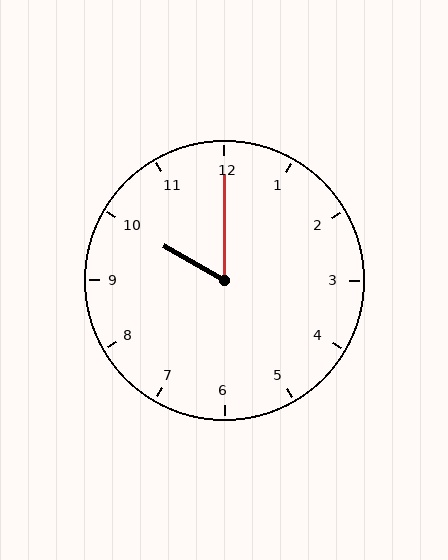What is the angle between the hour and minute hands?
Approximately 60 degrees.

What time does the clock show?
10:00.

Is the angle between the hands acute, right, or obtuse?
It is acute.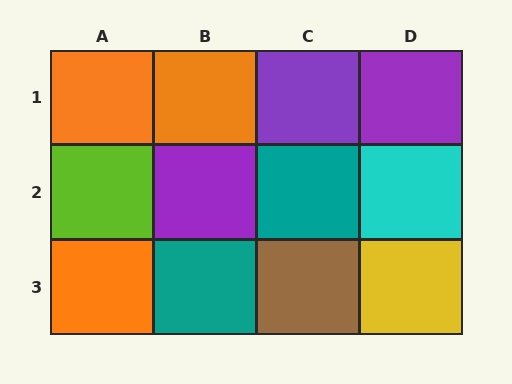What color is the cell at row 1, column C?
Purple.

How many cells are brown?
1 cell is brown.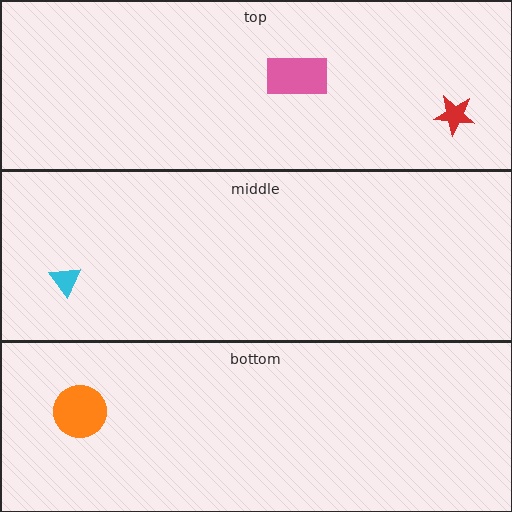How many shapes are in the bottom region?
1.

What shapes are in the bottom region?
The orange circle.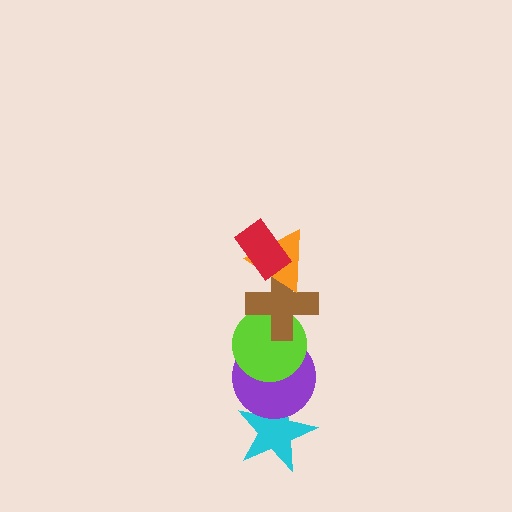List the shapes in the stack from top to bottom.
From top to bottom: the red rectangle, the orange triangle, the brown cross, the lime circle, the purple circle, the cyan star.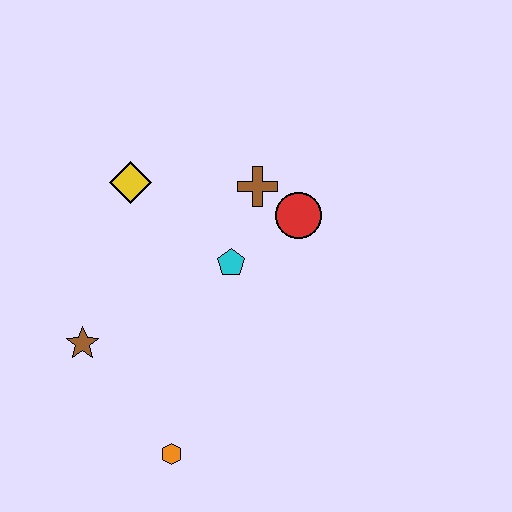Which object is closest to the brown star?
The orange hexagon is closest to the brown star.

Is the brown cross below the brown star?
No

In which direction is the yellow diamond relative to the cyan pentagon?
The yellow diamond is to the left of the cyan pentagon.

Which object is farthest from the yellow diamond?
The orange hexagon is farthest from the yellow diamond.